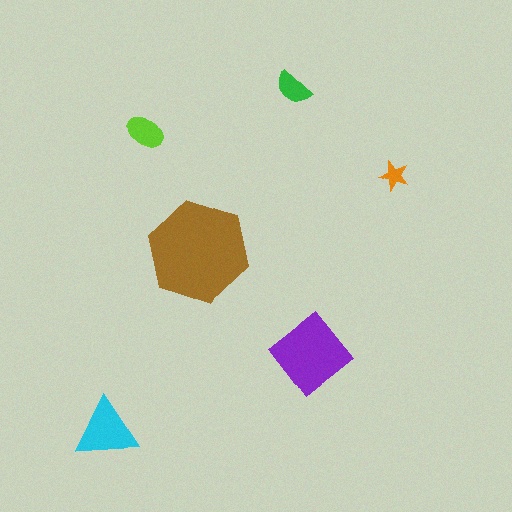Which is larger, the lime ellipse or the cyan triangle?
The cyan triangle.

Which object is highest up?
The green semicircle is topmost.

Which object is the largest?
The brown hexagon.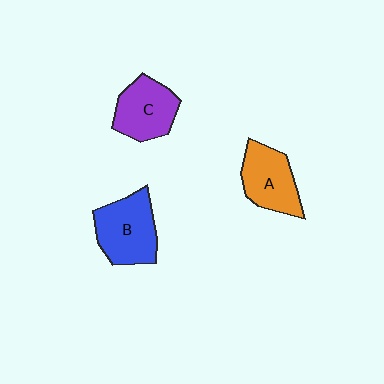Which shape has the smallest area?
Shape C (purple).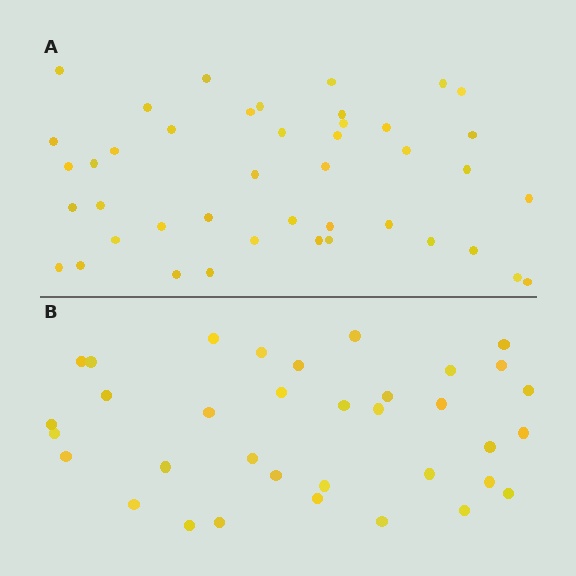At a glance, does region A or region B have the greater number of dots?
Region A (the top region) has more dots.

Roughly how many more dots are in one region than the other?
Region A has roughly 8 or so more dots than region B.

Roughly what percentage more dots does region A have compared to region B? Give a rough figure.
About 25% more.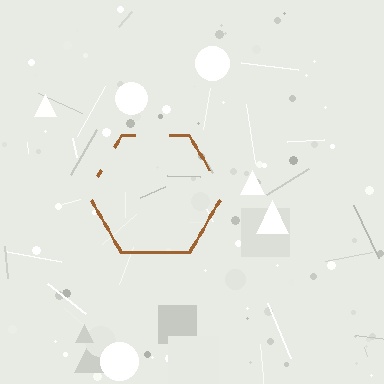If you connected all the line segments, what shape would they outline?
They would outline a hexagon.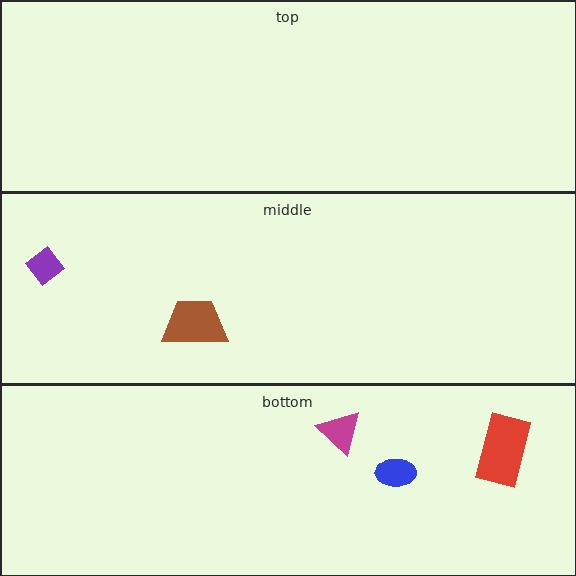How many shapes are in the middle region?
2.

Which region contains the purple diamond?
The middle region.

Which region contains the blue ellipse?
The bottom region.